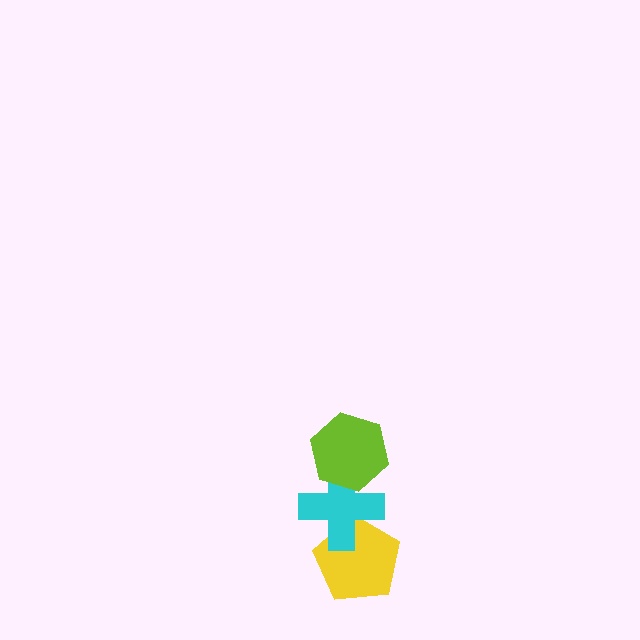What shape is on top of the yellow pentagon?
The cyan cross is on top of the yellow pentagon.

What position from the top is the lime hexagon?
The lime hexagon is 1st from the top.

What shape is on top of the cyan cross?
The lime hexagon is on top of the cyan cross.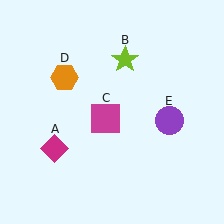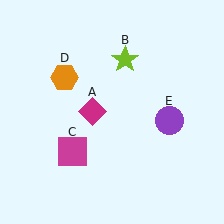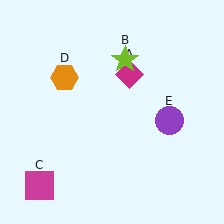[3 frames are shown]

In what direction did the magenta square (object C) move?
The magenta square (object C) moved down and to the left.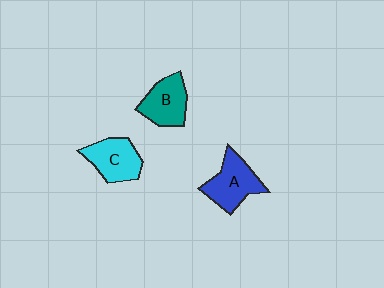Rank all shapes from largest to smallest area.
From largest to smallest: A (blue), C (cyan), B (teal).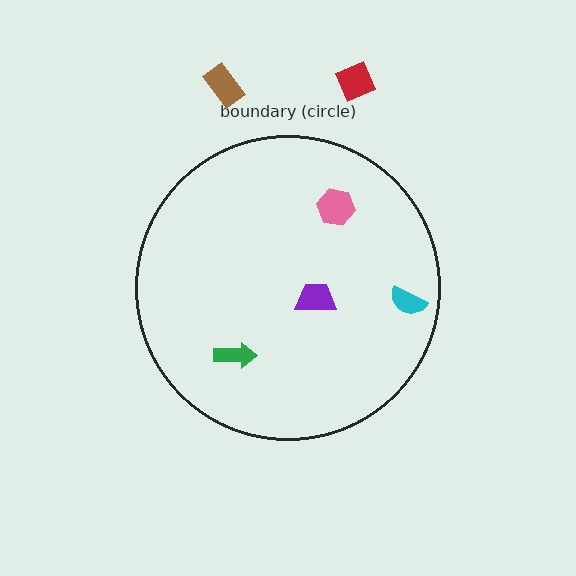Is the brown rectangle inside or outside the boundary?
Outside.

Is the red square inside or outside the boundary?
Outside.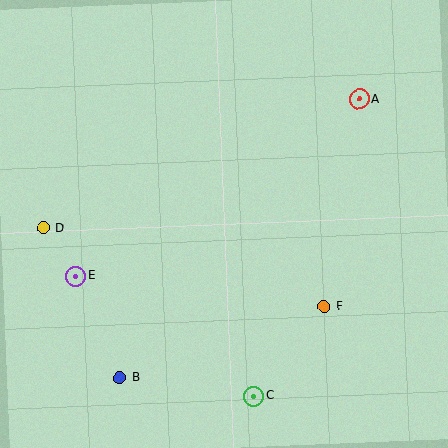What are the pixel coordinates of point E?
Point E is at (75, 276).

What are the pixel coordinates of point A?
Point A is at (359, 99).